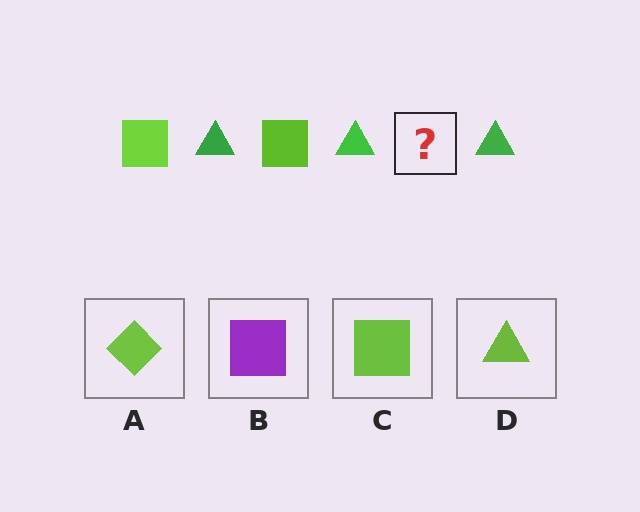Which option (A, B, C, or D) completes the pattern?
C.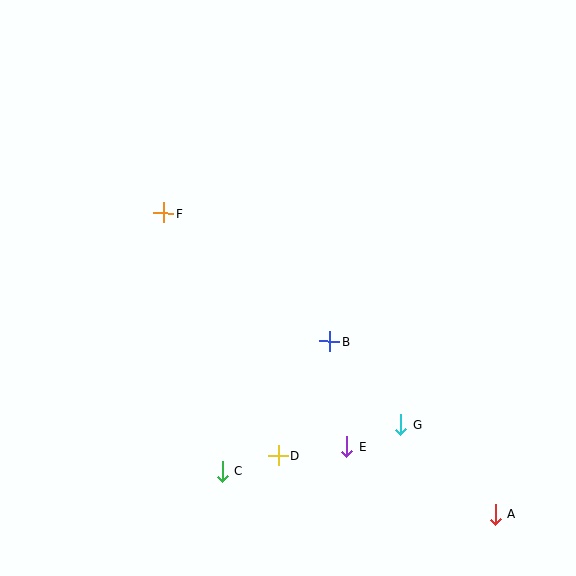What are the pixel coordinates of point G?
Point G is at (401, 425).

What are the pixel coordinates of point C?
Point C is at (222, 471).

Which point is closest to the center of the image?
Point B at (330, 341) is closest to the center.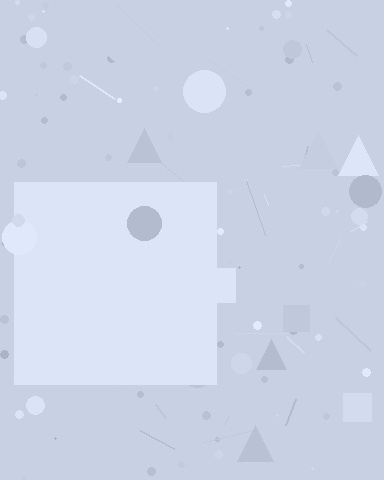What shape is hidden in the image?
A square is hidden in the image.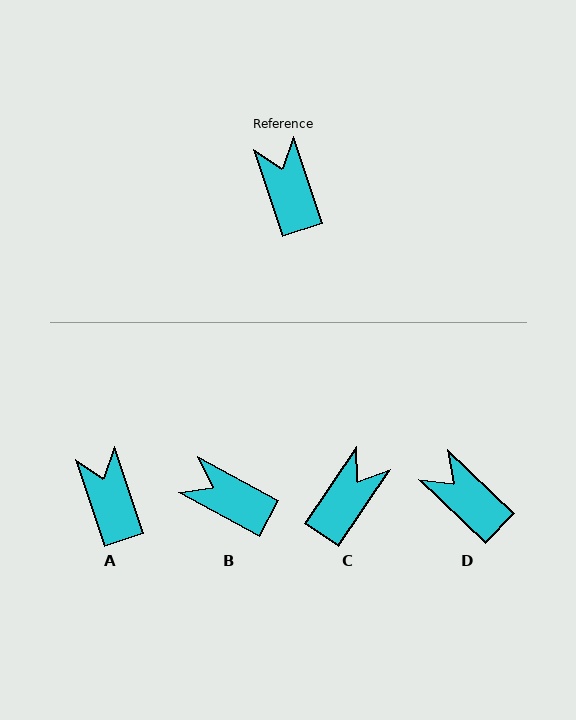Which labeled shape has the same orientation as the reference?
A.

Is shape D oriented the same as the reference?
No, it is off by about 28 degrees.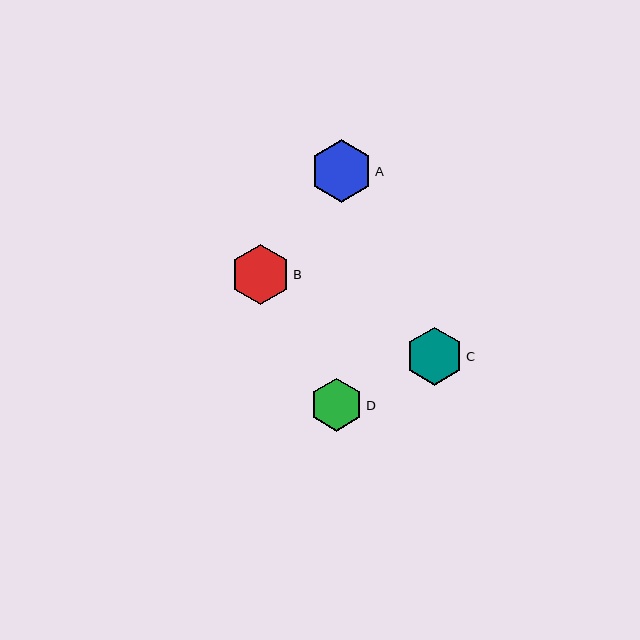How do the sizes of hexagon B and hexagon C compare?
Hexagon B and hexagon C are approximately the same size.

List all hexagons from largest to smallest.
From largest to smallest: A, B, C, D.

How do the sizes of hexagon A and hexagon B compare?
Hexagon A and hexagon B are approximately the same size.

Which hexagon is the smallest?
Hexagon D is the smallest with a size of approximately 53 pixels.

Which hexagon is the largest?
Hexagon A is the largest with a size of approximately 62 pixels.